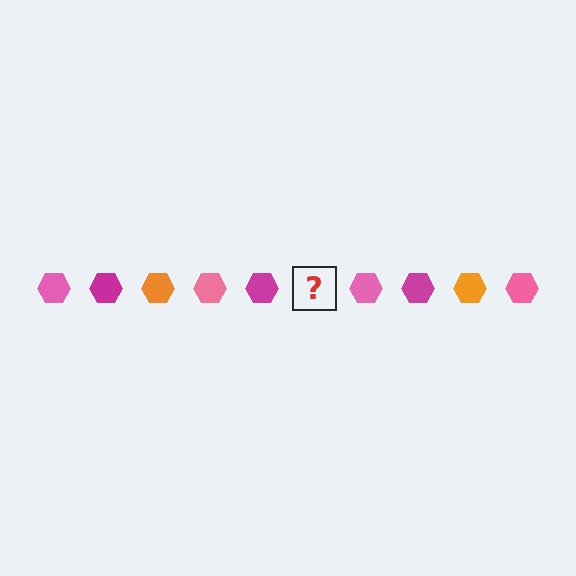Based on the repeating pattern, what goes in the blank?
The blank should be an orange hexagon.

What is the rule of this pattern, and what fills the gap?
The rule is that the pattern cycles through pink, magenta, orange hexagons. The gap should be filled with an orange hexagon.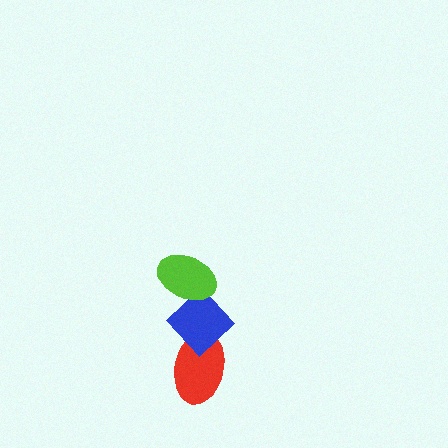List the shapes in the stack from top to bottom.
From top to bottom: the lime ellipse, the blue diamond, the red ellipse.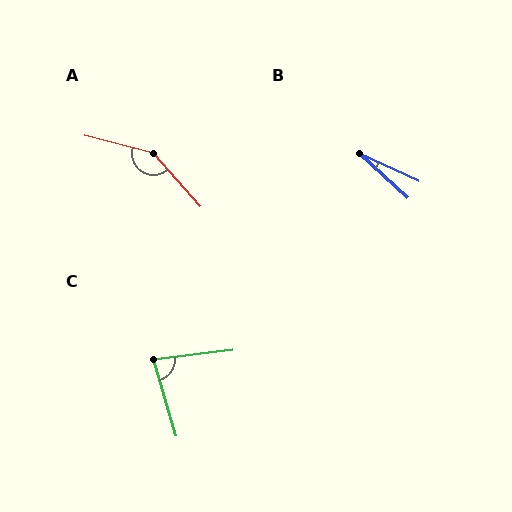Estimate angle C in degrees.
Approximately 80 degrees.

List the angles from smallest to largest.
B (17°), C (80°), A (146°).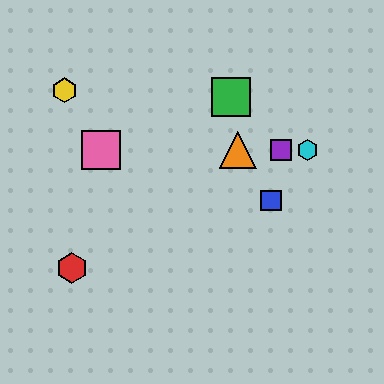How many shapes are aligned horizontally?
4 shapes (the purple square, the orange triangle, the cyan hexagon, the pink square) are aligned horizontally.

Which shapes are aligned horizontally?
The purple square, the orange triangle, the cyan hexagon, the pink square are aligned horizontally.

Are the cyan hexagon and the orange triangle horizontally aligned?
Yes, both are at y≈150.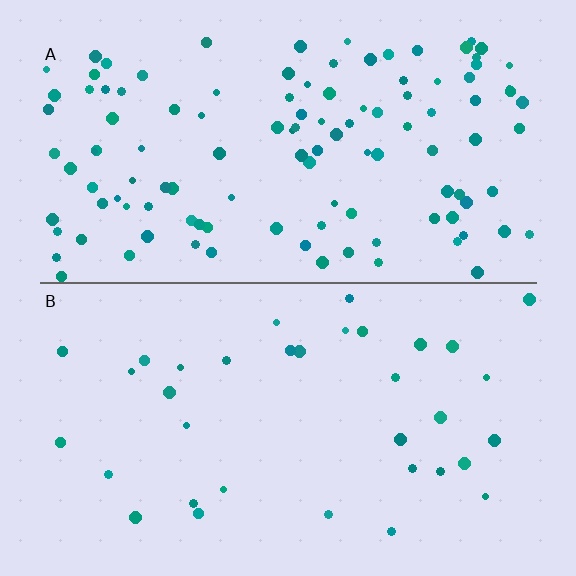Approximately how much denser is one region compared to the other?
Approximately 3.3× — region A over region B.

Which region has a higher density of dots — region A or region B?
A (the top).